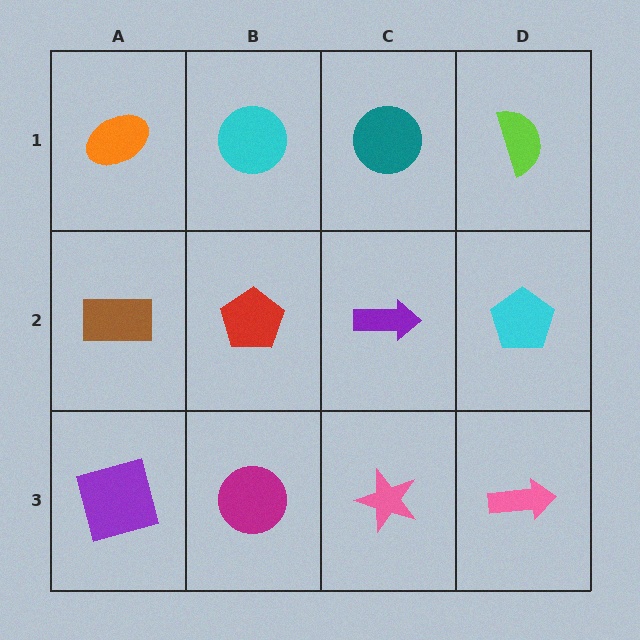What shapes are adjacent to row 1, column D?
A cyan pentagon (row 2, column D), a teal circle (row 1, column C).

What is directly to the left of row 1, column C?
A cyan circle.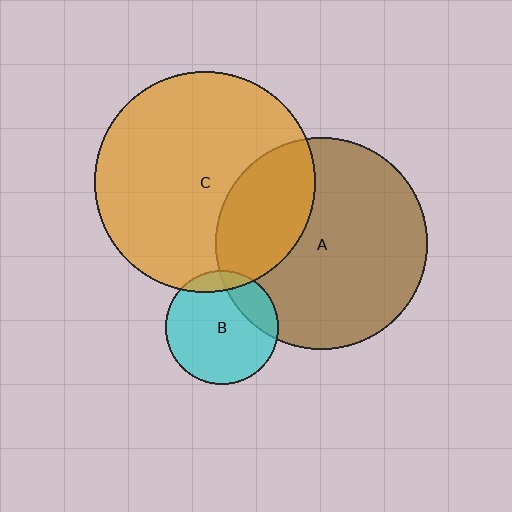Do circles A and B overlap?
Yes.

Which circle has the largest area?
Circle C (orange).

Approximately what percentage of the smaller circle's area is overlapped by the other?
Approximately 20%.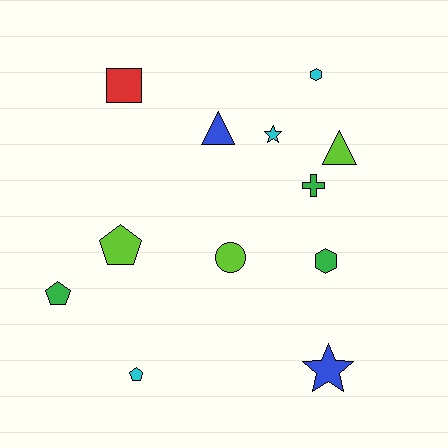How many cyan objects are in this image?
There are 3 cyan objects.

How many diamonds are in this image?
There are no diamonds.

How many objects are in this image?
There are 12 objects.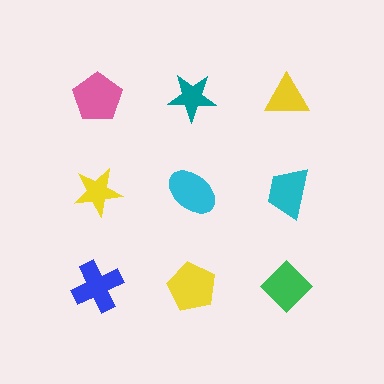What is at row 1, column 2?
A teal star.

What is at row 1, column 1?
A pink pentagon.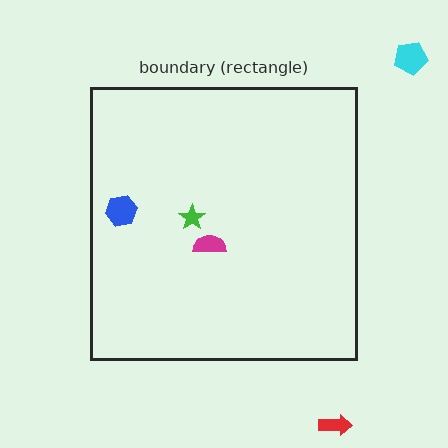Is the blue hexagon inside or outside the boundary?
Inside.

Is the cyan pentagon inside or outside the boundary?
Outside.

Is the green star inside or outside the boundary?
Inside.